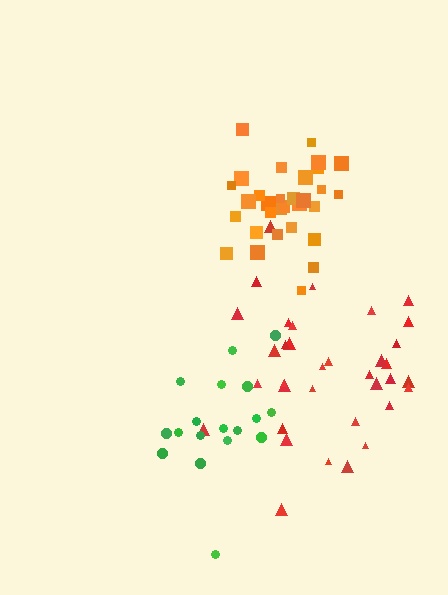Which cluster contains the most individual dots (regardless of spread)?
Red (35).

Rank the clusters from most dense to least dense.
orange, green, red.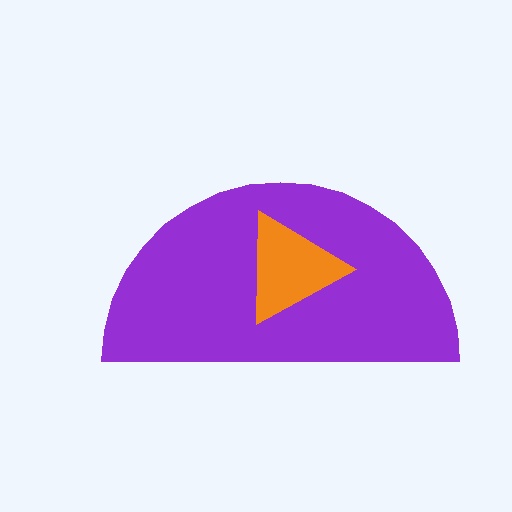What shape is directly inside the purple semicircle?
The orange triangle.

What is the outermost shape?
The purple semicircle.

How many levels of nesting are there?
2.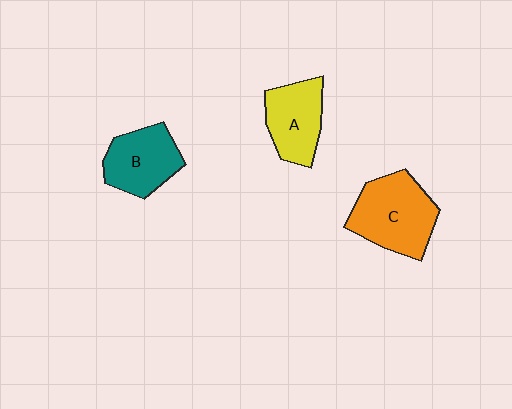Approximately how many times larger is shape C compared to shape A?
Approximately 1.3 times.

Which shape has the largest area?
Shape C (orange).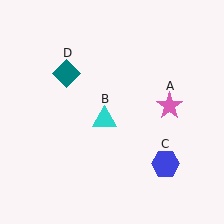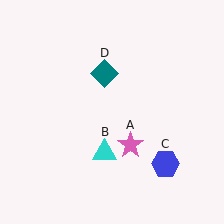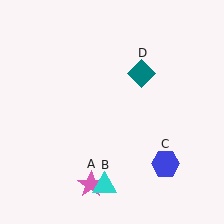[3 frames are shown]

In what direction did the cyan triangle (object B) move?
The cyan triangle (object B) moved down.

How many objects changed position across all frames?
3 objects changed position: pink star (object A), cyan triangle (object B), teal diamond (object D).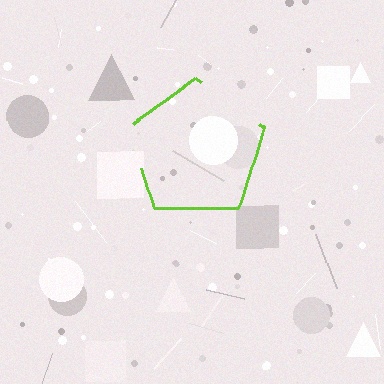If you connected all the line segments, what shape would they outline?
They would outline a pentagon.